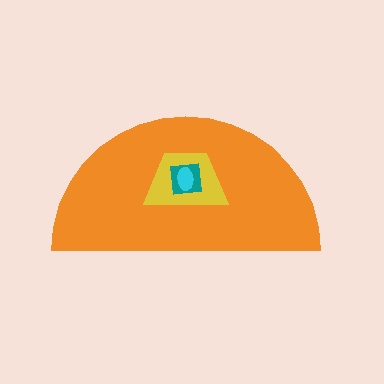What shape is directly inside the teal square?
The cyan ellipse.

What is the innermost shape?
The cyan ellipse.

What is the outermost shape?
The orange semicircle.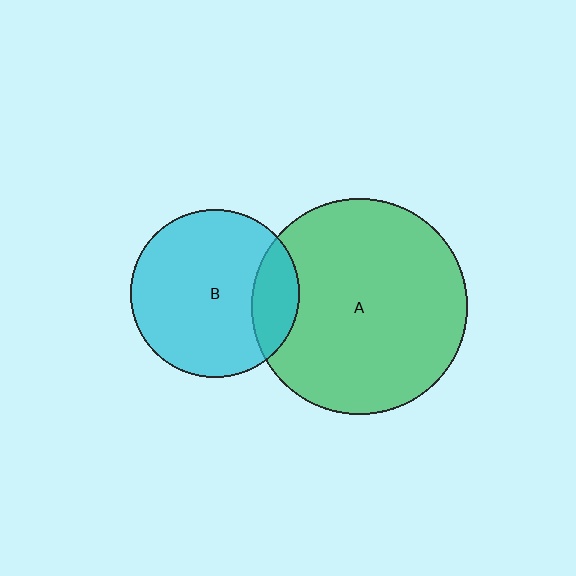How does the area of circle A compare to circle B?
Approximately 1.6 times.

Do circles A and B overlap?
Yes.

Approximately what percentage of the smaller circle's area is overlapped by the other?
Approximately 20%.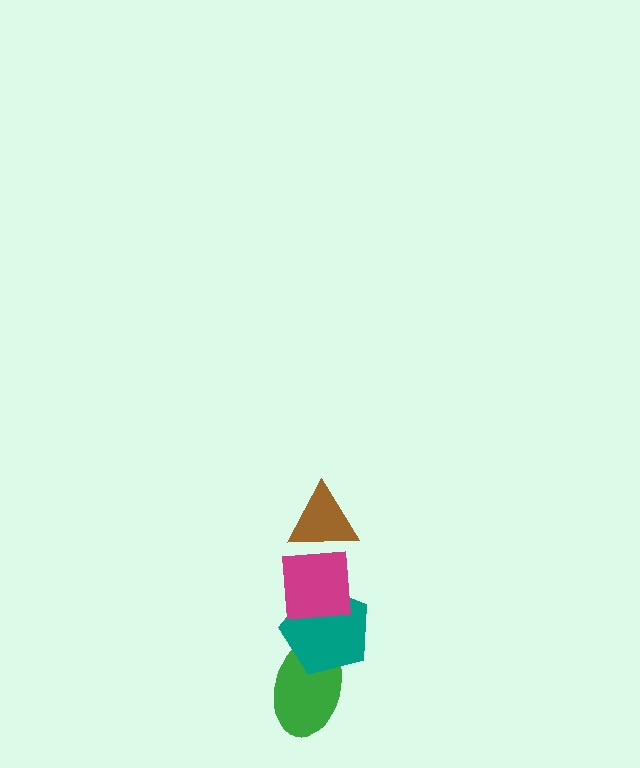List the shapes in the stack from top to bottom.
From top to bottom: the brown triangle, the magenta square, the teal pentagon, the green ellipse.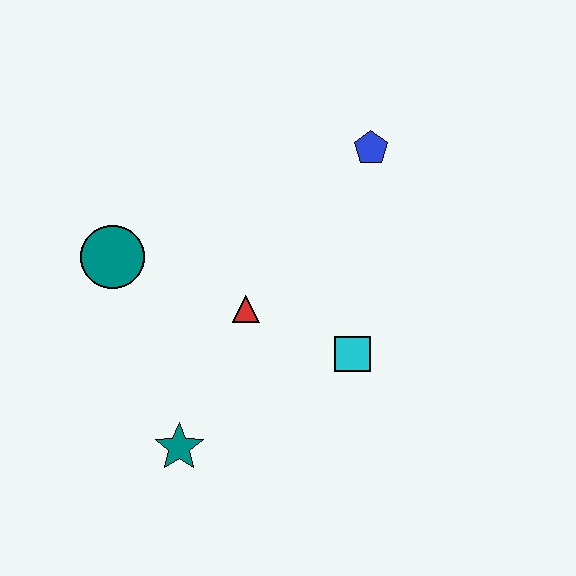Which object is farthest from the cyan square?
The teal circle is farthest from the cyan square.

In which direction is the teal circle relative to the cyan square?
The teal circle is to the left of the cyan square.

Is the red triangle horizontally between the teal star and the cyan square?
Yes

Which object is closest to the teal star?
The red triangle is closest to the teal star.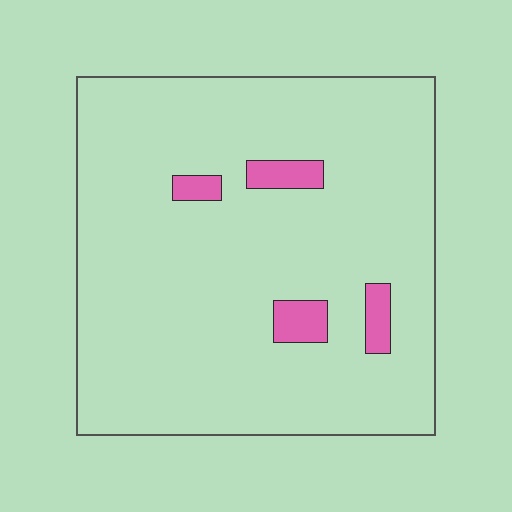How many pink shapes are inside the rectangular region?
4.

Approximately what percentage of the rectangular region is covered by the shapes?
Approximately 5%.